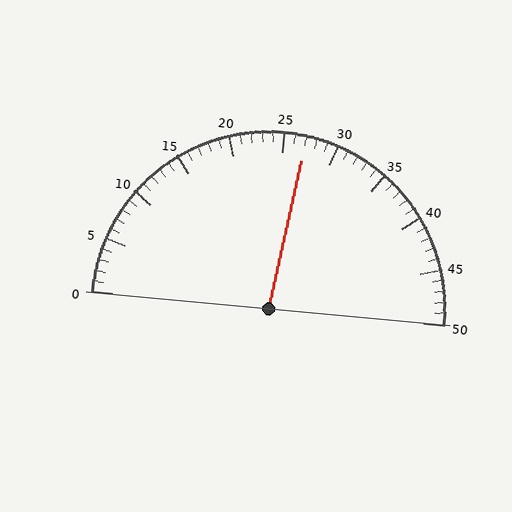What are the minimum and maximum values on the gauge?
The gauge ranges from 0 to 50.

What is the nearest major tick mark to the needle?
The nearest major tick mark is 25.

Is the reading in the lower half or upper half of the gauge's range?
The reading is in the upper half of the range (0 to 50).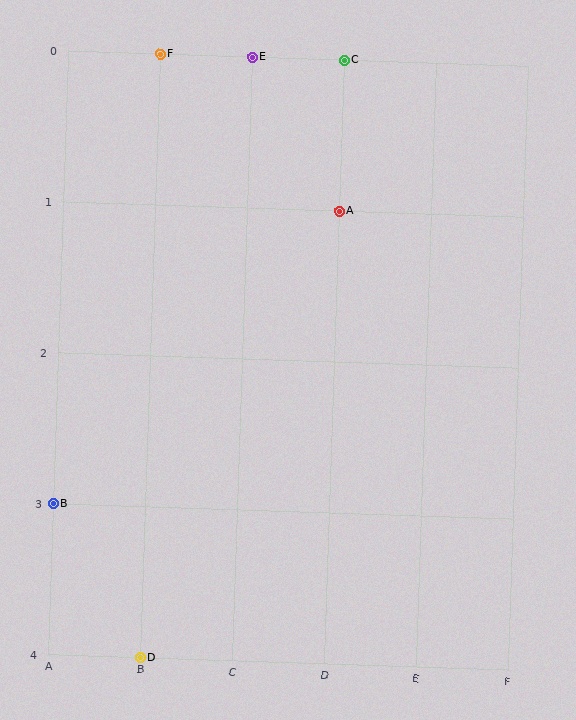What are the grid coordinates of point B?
Point B is at grid coordinates (A, 3).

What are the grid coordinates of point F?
Point F is at grid coordinates (B, 0).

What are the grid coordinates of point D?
Point D is at grid coordinates (B, 4).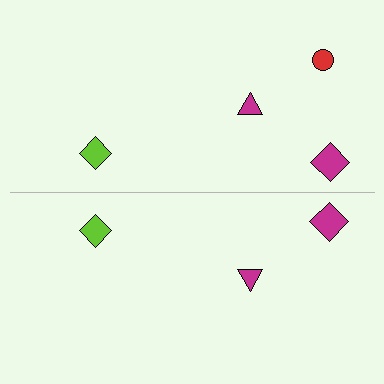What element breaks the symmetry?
A red circle is missing from the bottom side.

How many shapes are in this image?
There are 7 shapes in this image.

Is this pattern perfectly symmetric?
No, the pattern is not perfectly symmetric. A red circle is missing from the bottom side.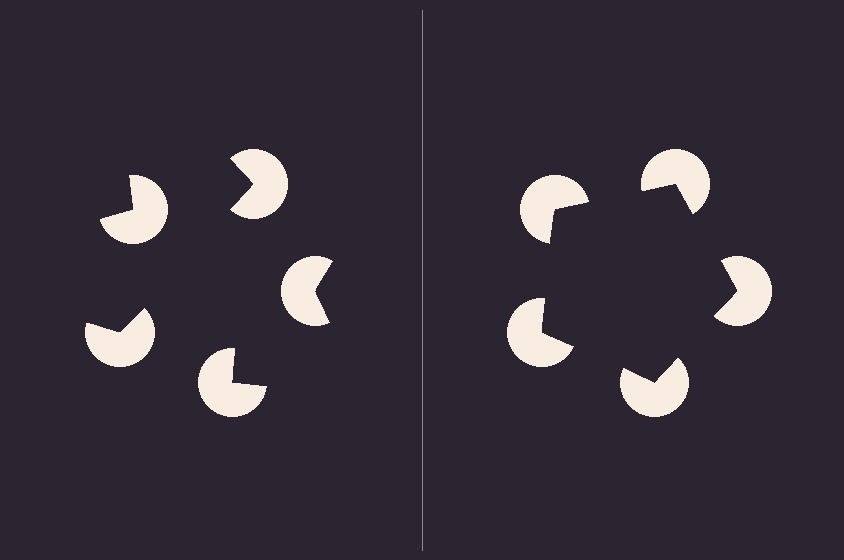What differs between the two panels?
The pac-man discs are positioned identically on both sides; only the wedge orientations differ. On the right they align to a pentagon; on the left they are misaligned.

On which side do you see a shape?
An illusory pentagon appears on the right side. On the left side the wedge cuts are rotated, so no coherent shape forms.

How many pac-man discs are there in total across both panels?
10 — 5 on each side.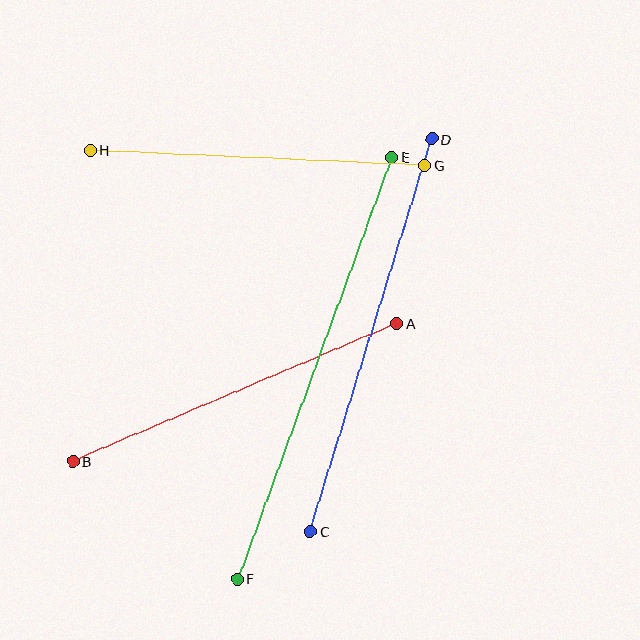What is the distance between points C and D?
The distance is approximately 411 pixels.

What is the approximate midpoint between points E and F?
The midpoint is at approximately (315, 368) pixels.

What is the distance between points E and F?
The distance is approximately 449 pixels.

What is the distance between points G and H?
The distance is approximately 334 pixels.